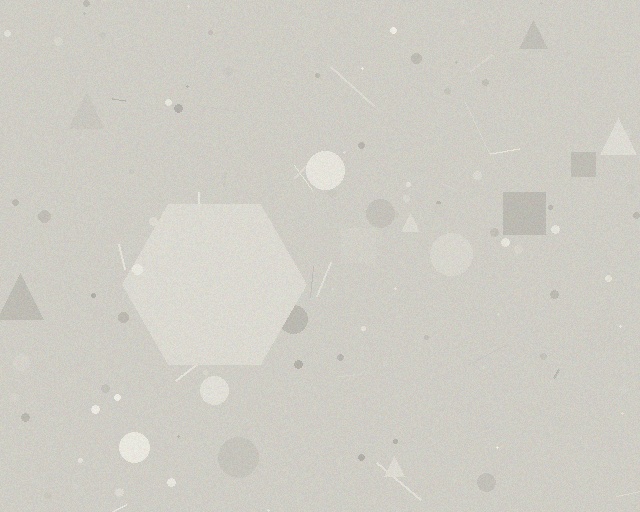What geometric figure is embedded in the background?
A hexagon is embedded in the background.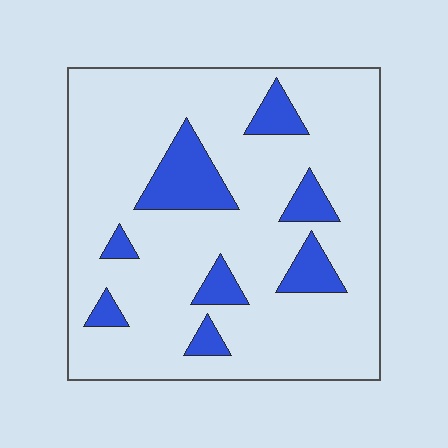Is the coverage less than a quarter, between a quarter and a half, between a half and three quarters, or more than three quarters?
Less than a quarter.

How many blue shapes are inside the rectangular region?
8.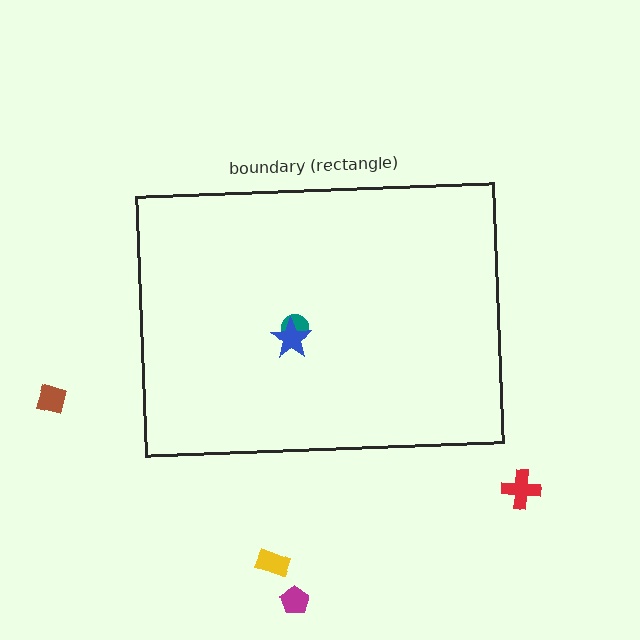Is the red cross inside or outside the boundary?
Outside.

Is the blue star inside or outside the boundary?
Inside.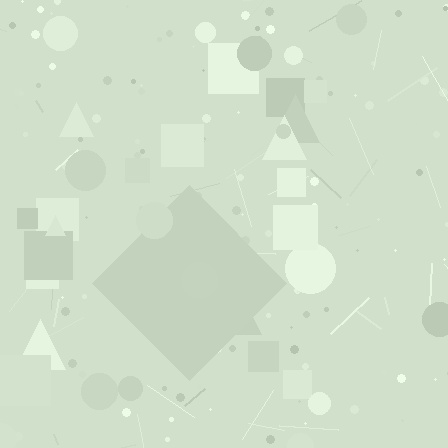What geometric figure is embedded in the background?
A diamond is embedded in the background.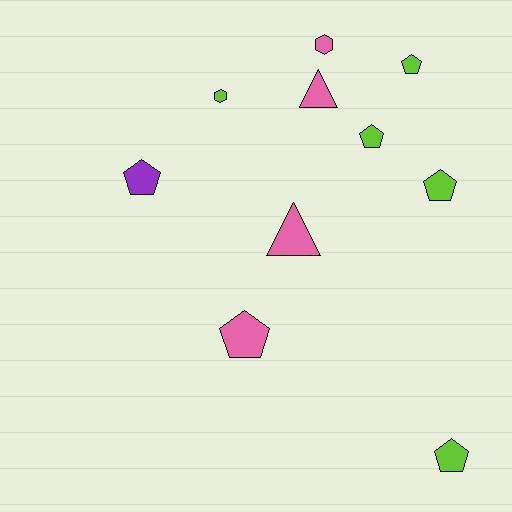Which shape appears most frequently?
Pentagon, with 6 objects.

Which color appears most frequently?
Lime, with 5 objects.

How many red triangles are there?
There are no red triangles.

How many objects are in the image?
There are 10 objects.